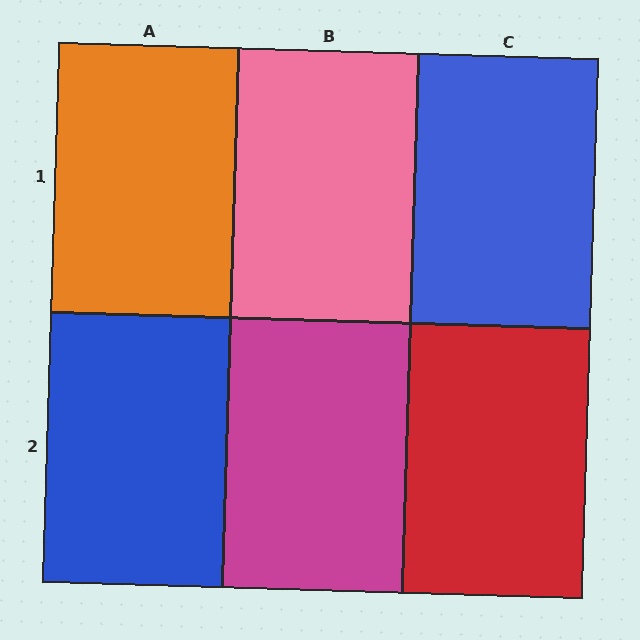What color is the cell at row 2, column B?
Magenta.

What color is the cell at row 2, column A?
Blue.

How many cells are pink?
1 cell is pink.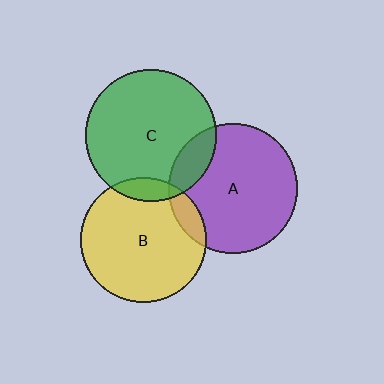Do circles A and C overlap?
Yes.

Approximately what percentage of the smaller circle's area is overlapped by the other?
Approximately 15%.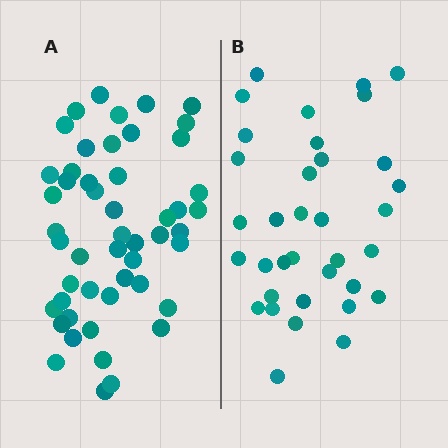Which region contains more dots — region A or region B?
Region A (the left region) has more dots.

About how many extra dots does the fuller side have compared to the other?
Region A has approximately 15 more dots than region B.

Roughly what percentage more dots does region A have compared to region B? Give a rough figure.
About 45% more.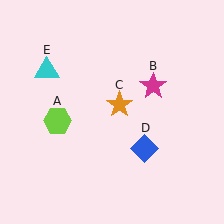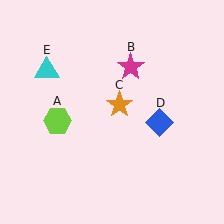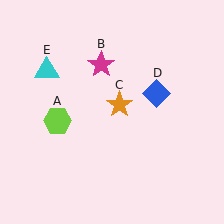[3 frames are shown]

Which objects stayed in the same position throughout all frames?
Lime hexagon (object A) and orange star (object C) and cyan triangle (object E) remained stationary.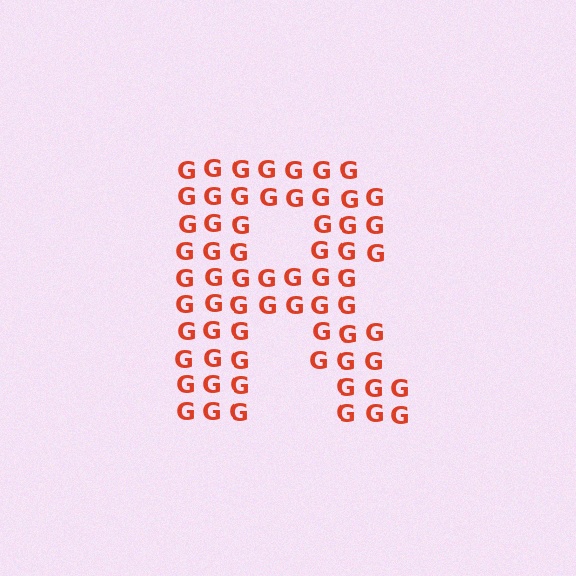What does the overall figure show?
The overall figure shows the letter R.